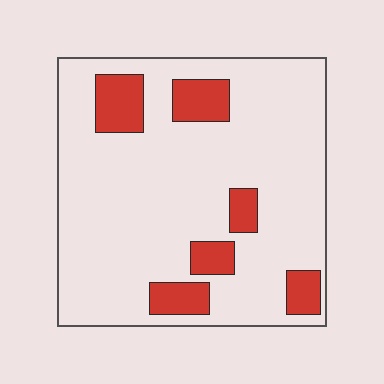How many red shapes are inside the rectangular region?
6.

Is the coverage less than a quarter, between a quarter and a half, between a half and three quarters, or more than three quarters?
Less than a quarter.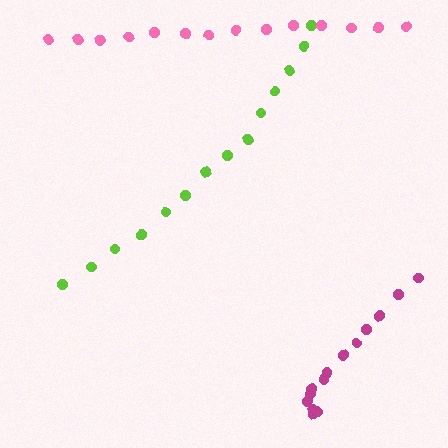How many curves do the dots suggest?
There are 3 distinct paths.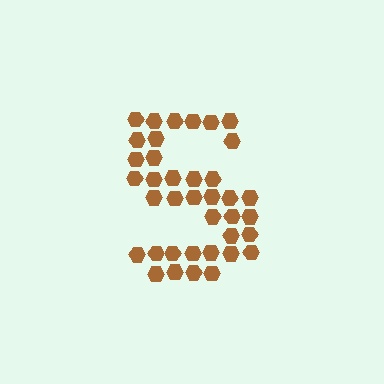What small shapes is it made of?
It is made of small hexagons.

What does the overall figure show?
The overall figure shows the letter S.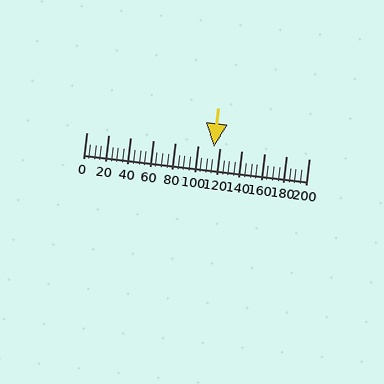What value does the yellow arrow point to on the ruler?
The yellow arrow points to approximately 115.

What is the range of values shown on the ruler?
The ruler shows values from 0 to 200.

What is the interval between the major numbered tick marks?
The major tick marks are spaced 20 units apart.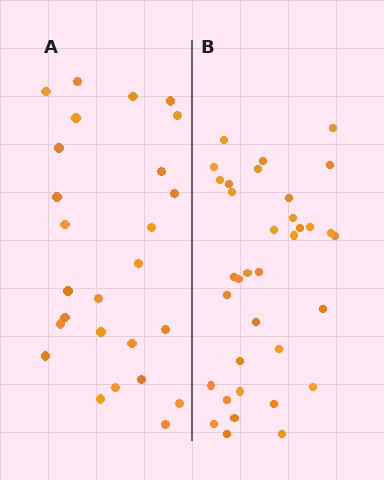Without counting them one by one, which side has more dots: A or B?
Region B (the right region) has more dots.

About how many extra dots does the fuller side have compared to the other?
Region B has roughly 8 or so more dots than region A.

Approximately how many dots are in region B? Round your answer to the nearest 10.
About 40 dots. (The exact count is 35, which rounds to 40.)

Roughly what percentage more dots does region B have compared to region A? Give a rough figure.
About 35% more.